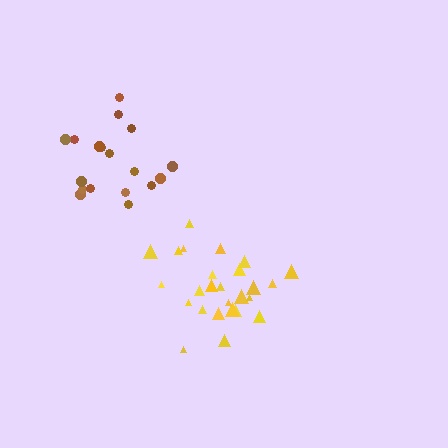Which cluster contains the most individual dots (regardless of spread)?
Yellow (26).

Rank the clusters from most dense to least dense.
brown, yellow.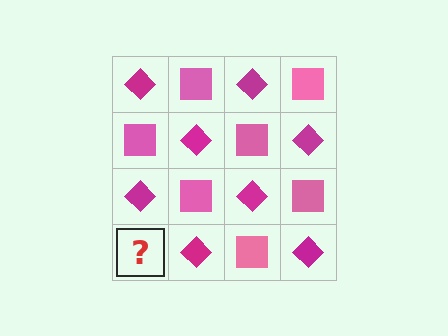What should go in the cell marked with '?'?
The missing cell should contain a pink square.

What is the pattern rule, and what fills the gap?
The rule is that it alternates magenta diamond and pink square in a checkerboard pattern. The gap should be filled with a pink square.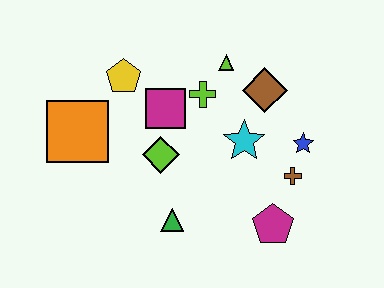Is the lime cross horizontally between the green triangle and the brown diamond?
Yes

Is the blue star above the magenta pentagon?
Yes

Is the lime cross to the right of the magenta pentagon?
No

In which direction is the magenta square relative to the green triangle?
The magenta square is above the green triangle.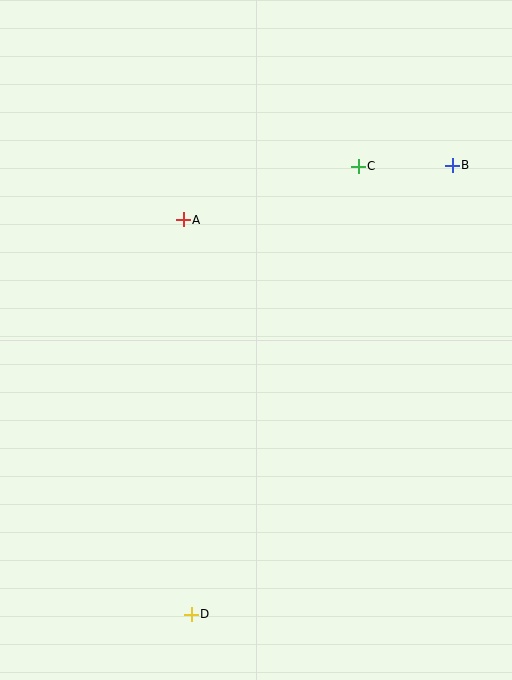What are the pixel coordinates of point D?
Point D is at (191, 614).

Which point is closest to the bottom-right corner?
Point D is closest to the bottom-right corner.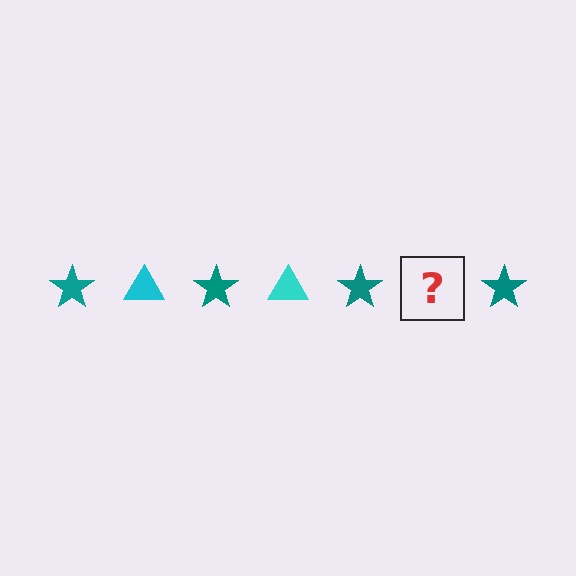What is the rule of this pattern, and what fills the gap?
The rule is that the pattern alternates between teal star and cyan triangle. The gap should be filled with a cyan triangle.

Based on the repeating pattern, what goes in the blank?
The blank should be a cyan triangle.